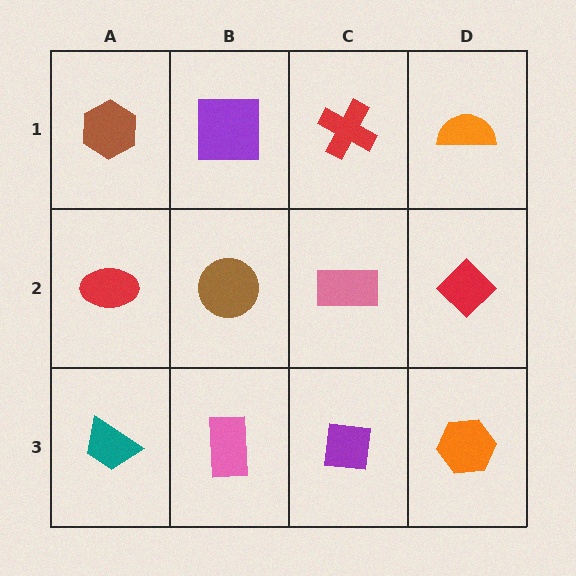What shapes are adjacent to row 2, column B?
A purple square (row 1, column B), a pink rectangle (row 3, column B), a red ellipse (row 2, column A), a pink rectangle (row 2, column C).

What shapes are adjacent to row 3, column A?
A red ellipse (row 2, column A), a pink rectangle (row 3, column B).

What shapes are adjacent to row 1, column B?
A brown circle (row 2, column B), a brown hexagon (row 1, column A), a red cross (row 1, column C).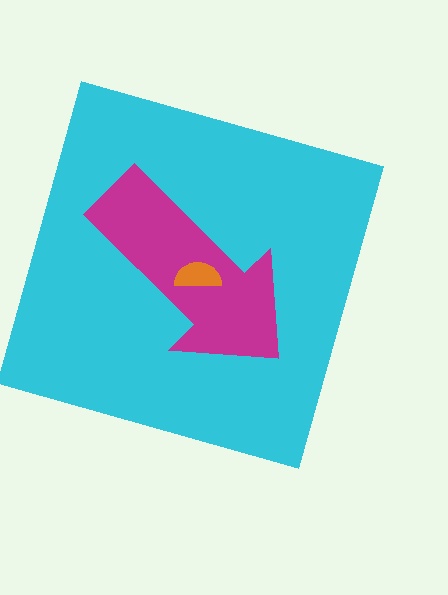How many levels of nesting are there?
3.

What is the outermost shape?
The cyan square.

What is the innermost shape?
The orange semicircle.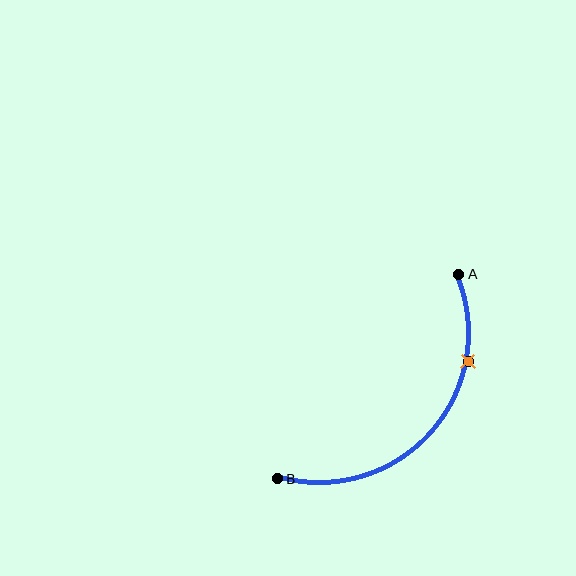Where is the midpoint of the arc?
The arc midpoint is the point on the curve farthest from the straight line joining A and B. It sits below and to the right of that line.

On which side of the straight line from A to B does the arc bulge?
The arc bulges below and to the right of the straight line connecting A and B.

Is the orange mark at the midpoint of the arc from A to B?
No. The orange mark lies on the arc but is closer to endpoint A. The arc midpoint would be at the point on the curve equidistant along the arc from both A and B.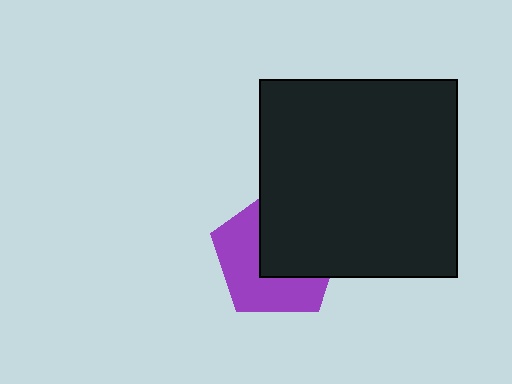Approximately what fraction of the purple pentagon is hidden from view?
Roughly 49% of the purple pentagon is hidden behind the black square.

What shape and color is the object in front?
The object in front is a black square.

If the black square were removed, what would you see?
You would see the complete purple pentagon.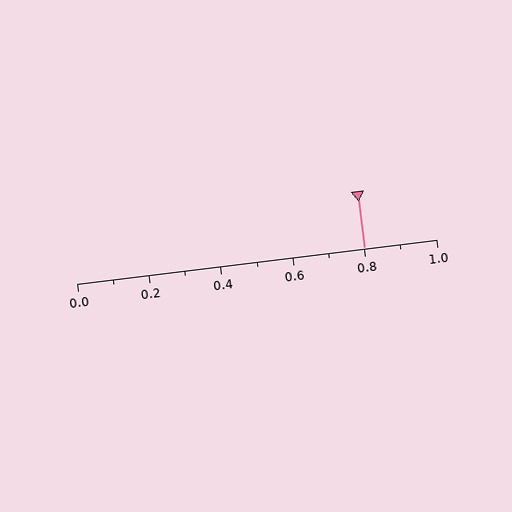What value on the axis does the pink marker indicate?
The marker indicates approximately 0.8.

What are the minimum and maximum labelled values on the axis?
The axis runs from 0.0 to 1.0.